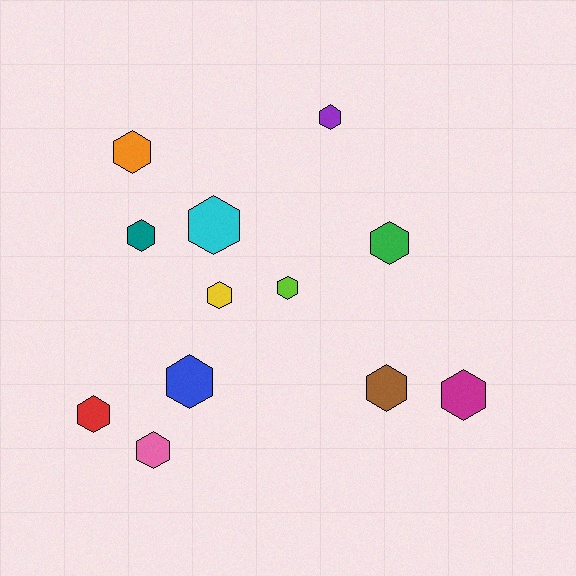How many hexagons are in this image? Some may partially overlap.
There are 12 hexagons.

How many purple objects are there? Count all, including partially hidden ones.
There is 1 purple object.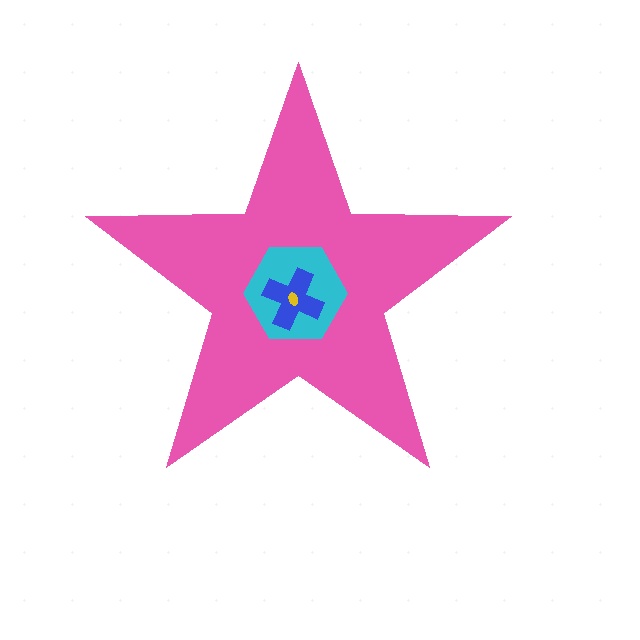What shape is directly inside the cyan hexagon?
The blue cross.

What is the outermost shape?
The pink star.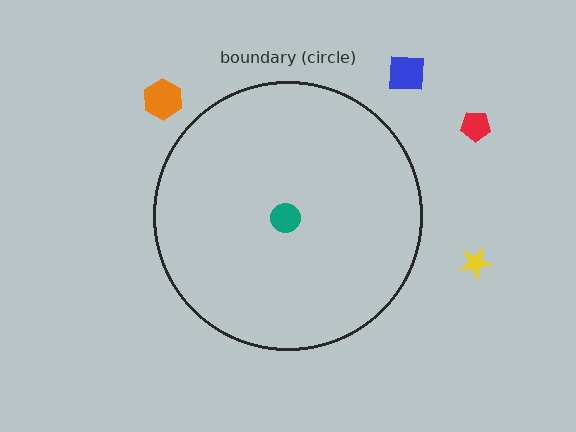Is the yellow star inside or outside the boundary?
Outside.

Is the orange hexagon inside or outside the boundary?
Outside.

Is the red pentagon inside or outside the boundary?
Outside.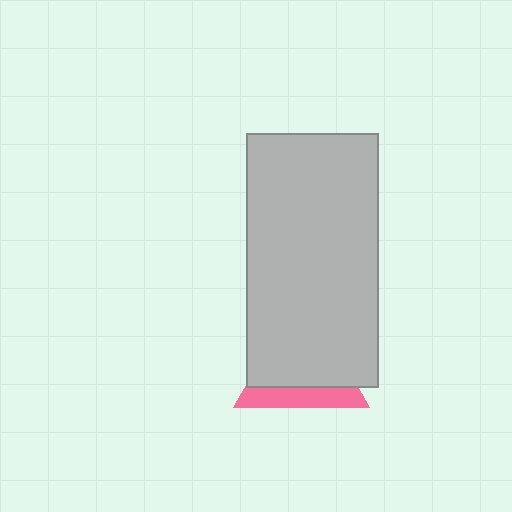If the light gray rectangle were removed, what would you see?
You would see the complete pink triangle.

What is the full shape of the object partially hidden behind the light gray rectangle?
The partially hidden object is a pink triangle.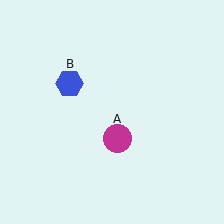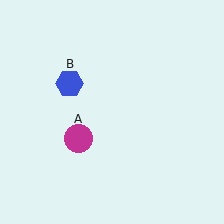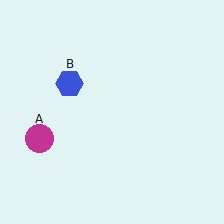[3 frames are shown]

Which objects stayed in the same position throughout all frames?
Blue hexagon (object B) remained stationary.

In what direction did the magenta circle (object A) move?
The magenta circle (object A) moved left.